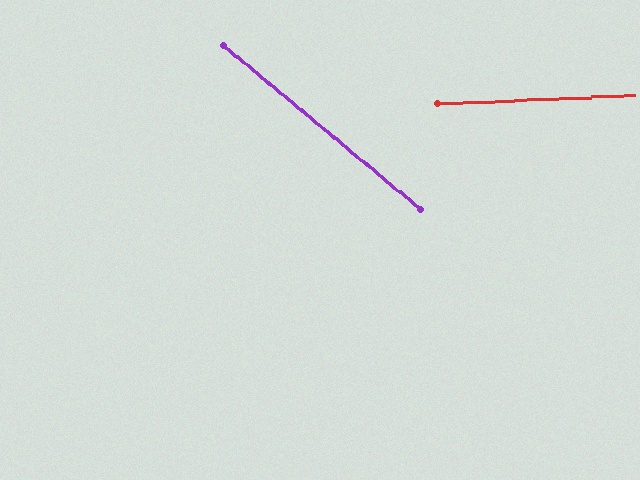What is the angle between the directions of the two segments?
Approximately 42 degrees.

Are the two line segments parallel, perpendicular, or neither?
Neither parallel nor perpendicular — they differ by about 42°.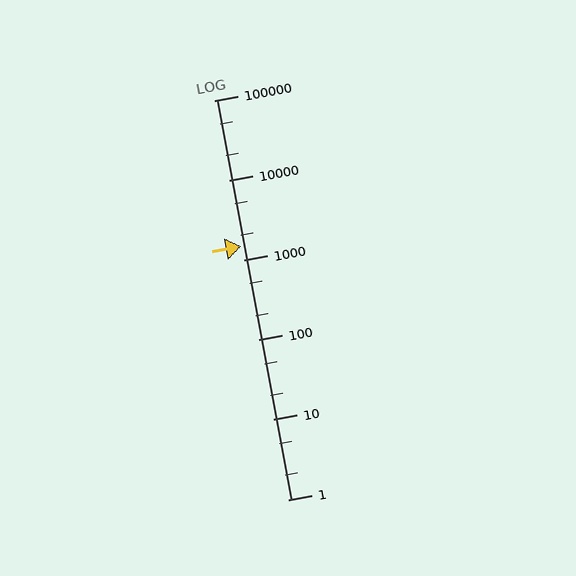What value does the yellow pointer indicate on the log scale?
The pointer indicates approximately 1500.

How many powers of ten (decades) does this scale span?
The scale spans 5 decades, from 1 to 100000.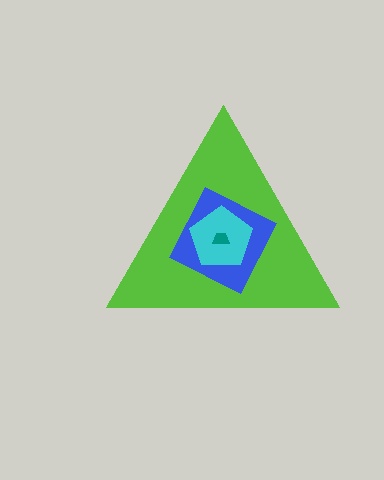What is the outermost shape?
The lime triangle.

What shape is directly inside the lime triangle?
The blue diamond.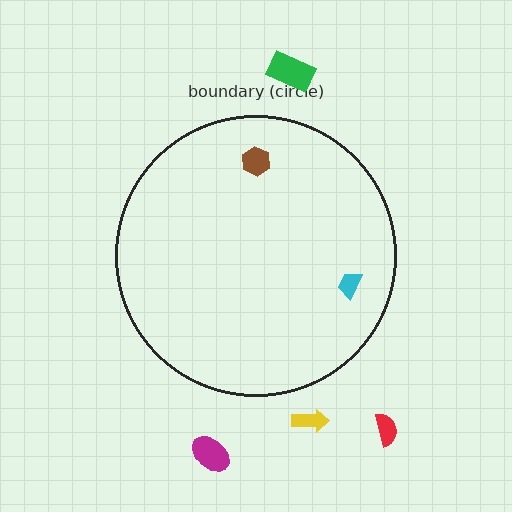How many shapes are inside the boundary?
2 inside, 4 outside.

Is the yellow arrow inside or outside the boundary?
Outside.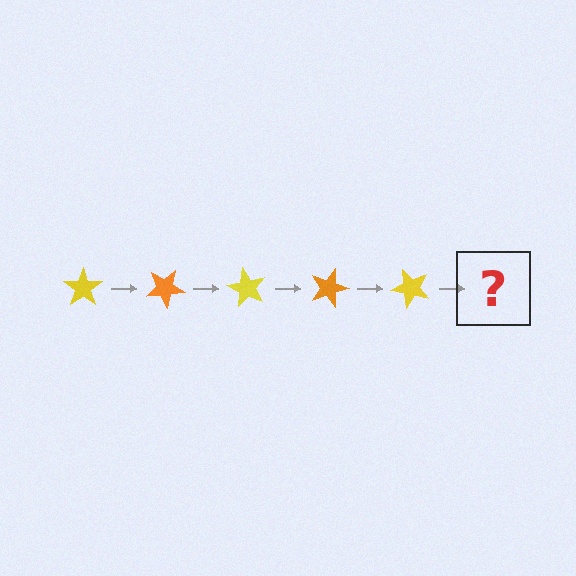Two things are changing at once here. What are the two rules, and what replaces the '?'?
The two rules are that it rotates 30 degrees each step and the color cycles through yellow and orange. The '?' should be an orange star, rotated 150 degrees from the start.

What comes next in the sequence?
The next element should be an orange star, rotated 150 degrees from the start.